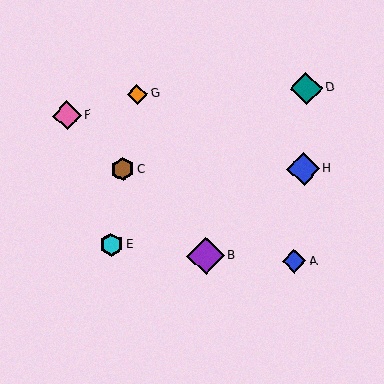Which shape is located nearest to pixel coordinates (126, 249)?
The cyan hexagon (labeled E) at (111, 244) is nearest to that location.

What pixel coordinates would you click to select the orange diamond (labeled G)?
Click at (137, 94) to select the orange diamond G.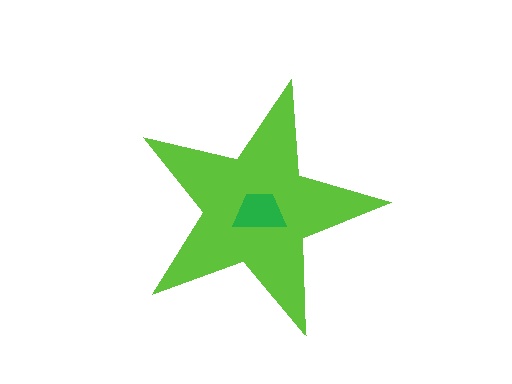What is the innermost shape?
The green trapezoid.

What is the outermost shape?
The lime star.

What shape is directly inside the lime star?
The green trapezoid.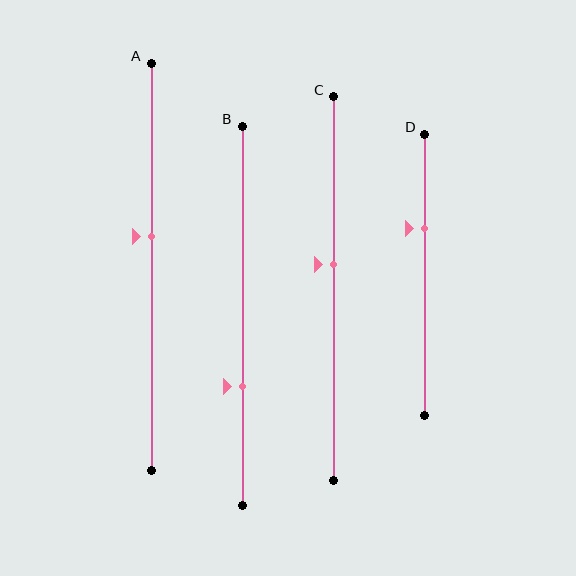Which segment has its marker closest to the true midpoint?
Segment C has its marker closest to the true midpoint.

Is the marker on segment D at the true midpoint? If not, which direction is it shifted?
No, the marker on segment D is shifted upward by about 16% of the segment length.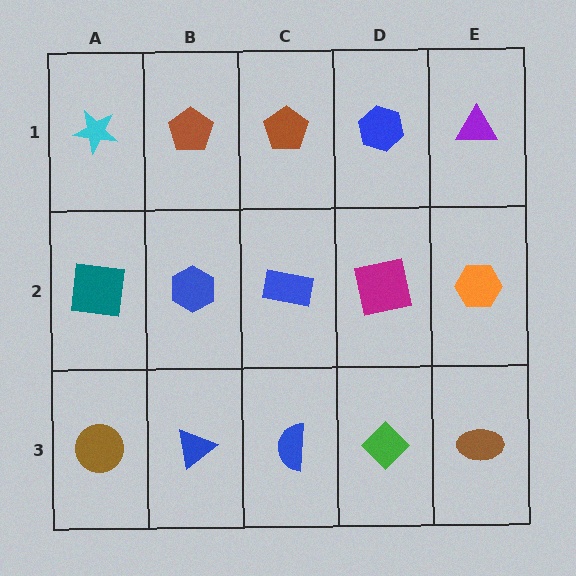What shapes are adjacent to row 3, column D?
A magenta square (row 2, column D), a blue semicircle (row 3, column C), a brown ellipse (row 3, column E).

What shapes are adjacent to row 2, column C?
A brown pentagon (row 1, column C), a blue semicircle (row 3, column C), a blue hexagon (row 2, column B), a magenta square (row 2, column D).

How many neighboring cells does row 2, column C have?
4.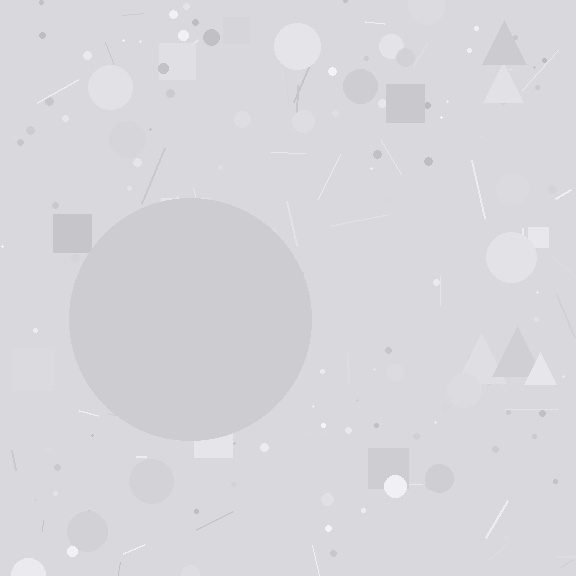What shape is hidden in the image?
A circle is hidden in the image.